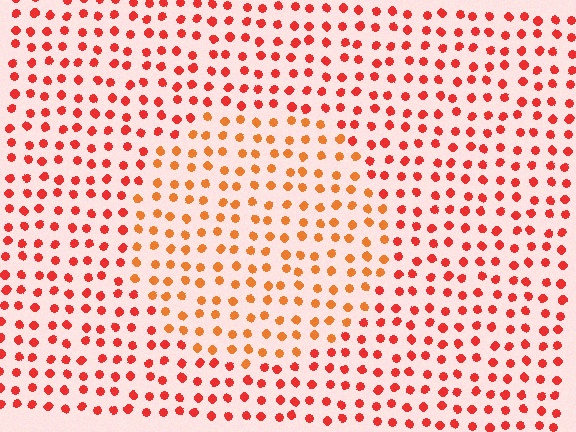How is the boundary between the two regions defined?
The boundary is defined purely by a slight shift in hue (about 25 degrees). Spacing, size, and orientation are identical on both sides.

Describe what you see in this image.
The image is filled with small red elements in a uniform arrangement. A circle-shaped region is visible where the elements are tinted to a slightly different hue, forming a subtle color boundary.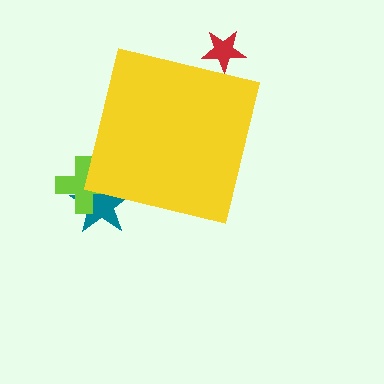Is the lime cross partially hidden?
Yes, the lime cross is partially hidden behind the yellow square.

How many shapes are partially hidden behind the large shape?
3 shapes are partially hidden.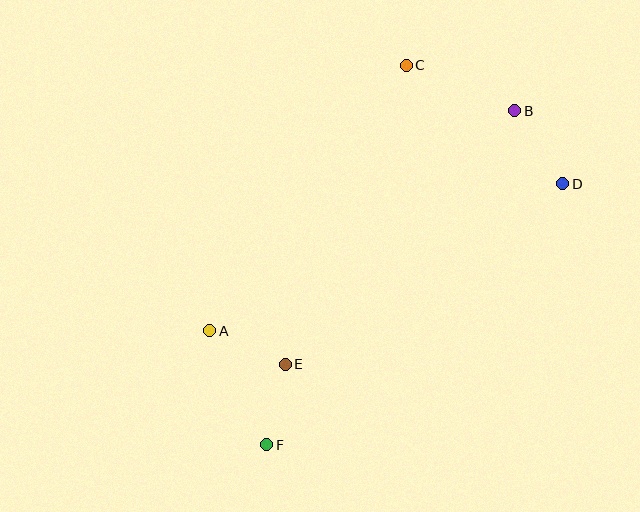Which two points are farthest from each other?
Points B and F are farthest from each other.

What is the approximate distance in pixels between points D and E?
The distance between D and E is approximately 331 pixels.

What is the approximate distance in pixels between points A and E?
The distance between A and E is approximately 83 pixels.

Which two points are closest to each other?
Points E and F are closest to each other.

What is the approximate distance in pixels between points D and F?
The distance between D and F is approximately 395 pixels.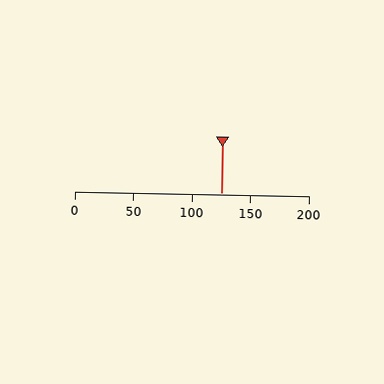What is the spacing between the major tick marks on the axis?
The major ticks are spaced 50 apart.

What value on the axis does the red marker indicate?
The marker indicates approximately 125.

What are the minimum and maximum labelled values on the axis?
The axis runs from 0 to 200.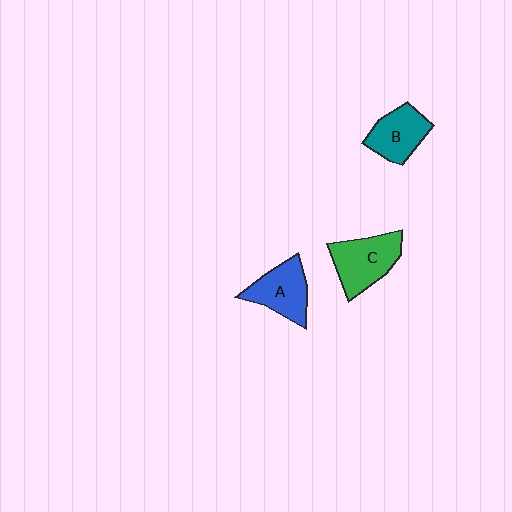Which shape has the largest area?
Shape C (green).